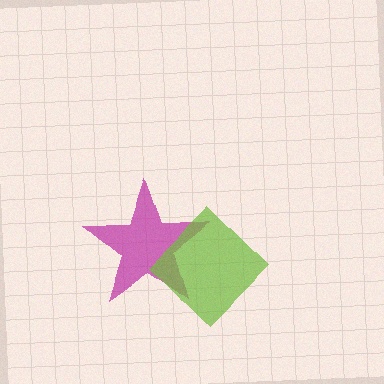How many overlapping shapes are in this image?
There are 2 overlapping shapes in the image.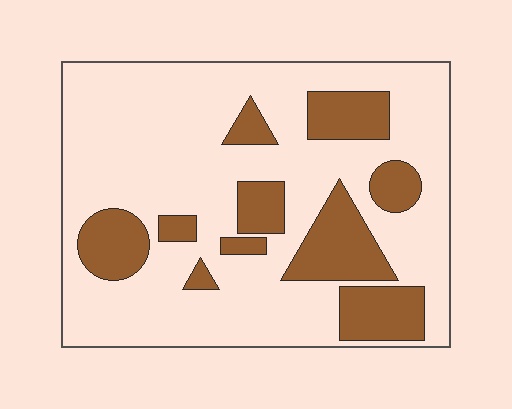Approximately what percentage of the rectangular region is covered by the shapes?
Approximately 25%.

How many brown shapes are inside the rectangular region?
10.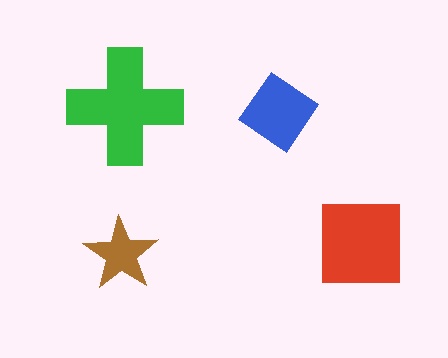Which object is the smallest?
The brown star.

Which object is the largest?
The green cross.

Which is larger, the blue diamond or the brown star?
The blue diamond.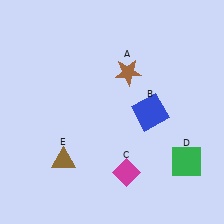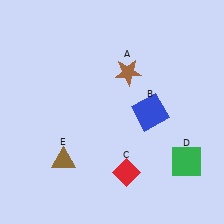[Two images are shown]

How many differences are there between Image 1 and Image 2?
There is 1 difference between the two images.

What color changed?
The diamond (C) changed from magenta in Image 1 to red in Image 2.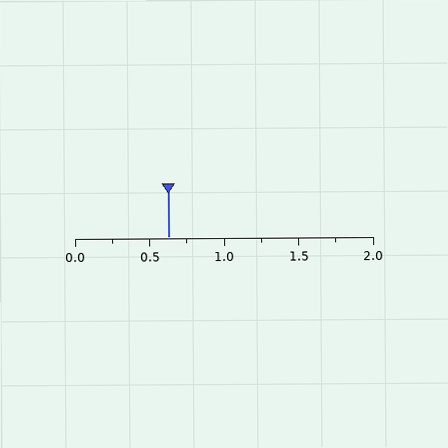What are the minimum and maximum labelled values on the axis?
The axis runs from 0.0 to 2.0.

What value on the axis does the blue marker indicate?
The marker indicates approximately 0.62.